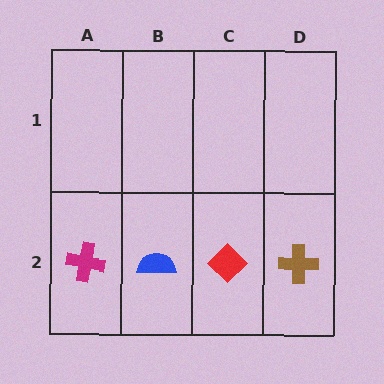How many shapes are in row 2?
4 shapes.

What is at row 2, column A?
A magenta cross.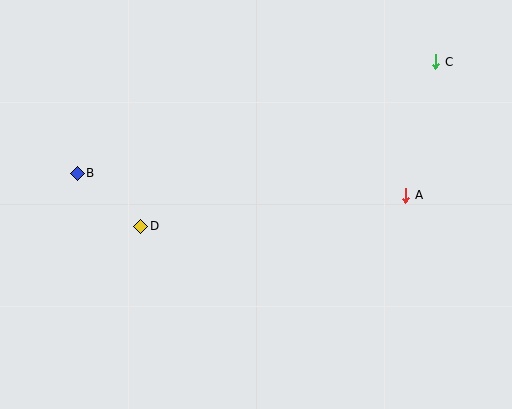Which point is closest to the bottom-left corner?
Point D is closest to the bottom-left corner.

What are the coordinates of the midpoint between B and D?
The midpoint between B and D is at (109, 200).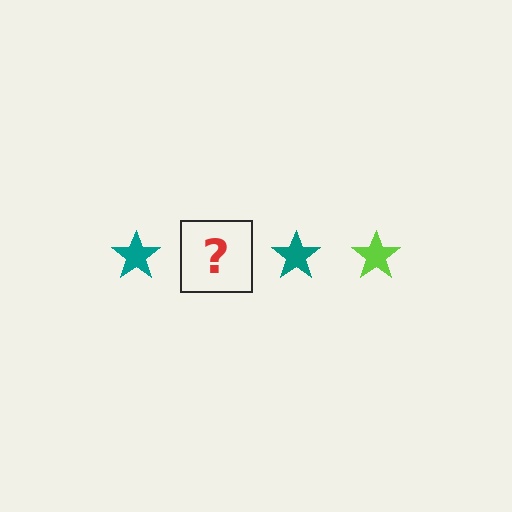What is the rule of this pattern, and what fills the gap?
The rule is that the pattern cycles through teal, lime stars. The gap should be filled with a lime star.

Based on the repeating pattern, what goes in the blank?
The blank should be a lime star.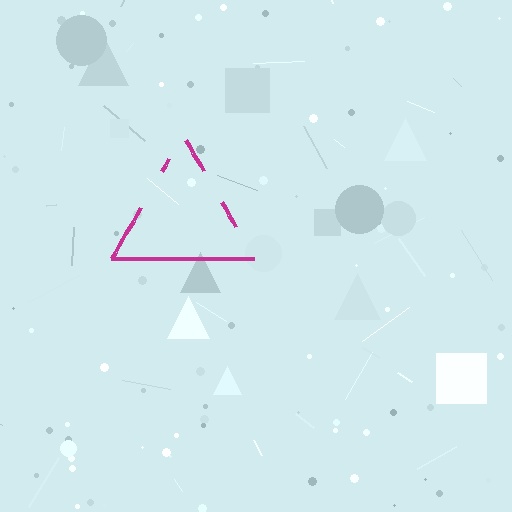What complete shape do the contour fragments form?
The contour fragments form a triangle.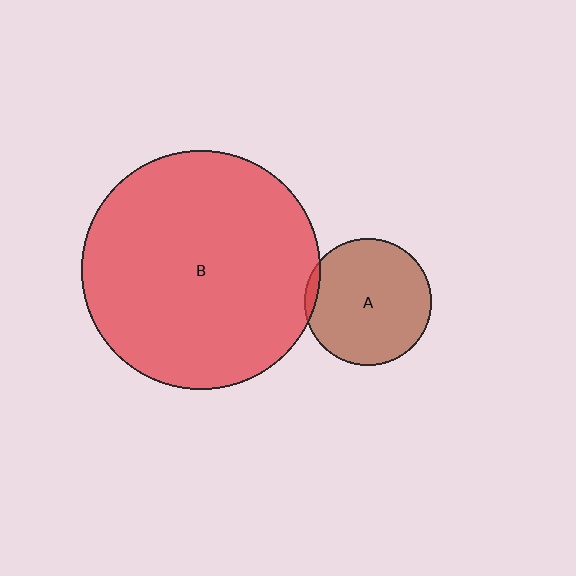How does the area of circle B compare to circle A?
Approximately 3.5 times.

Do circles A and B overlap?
Yes.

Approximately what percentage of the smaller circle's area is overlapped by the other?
Approximately 5%.